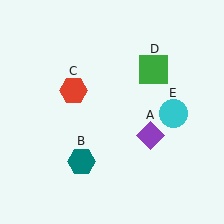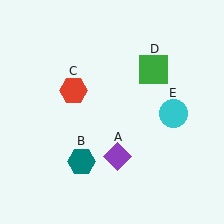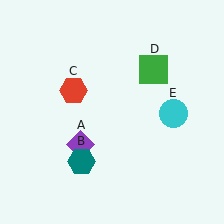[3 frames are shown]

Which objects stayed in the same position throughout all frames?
Teal hexagon (object B) and red hexagon (object C) and green square (object D) and cyan circle (object E) remained stationary.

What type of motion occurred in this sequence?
The purple diamond (object A) rotated clockwise around the center of the scene.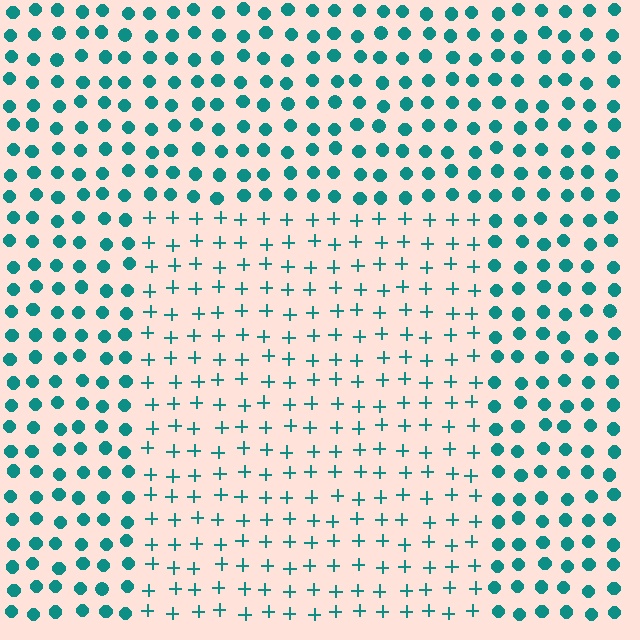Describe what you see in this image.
The image is filled with small teal elements arranged in a uniform grid. A rectangle-shaped region contains plus signs, while the surrounding area contains circles. The boundary is defined purely by the change in element shape.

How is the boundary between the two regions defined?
The boundary is defined by a change in element shape: plus signs inside vs. circles outside. All elements share the same color and spacing.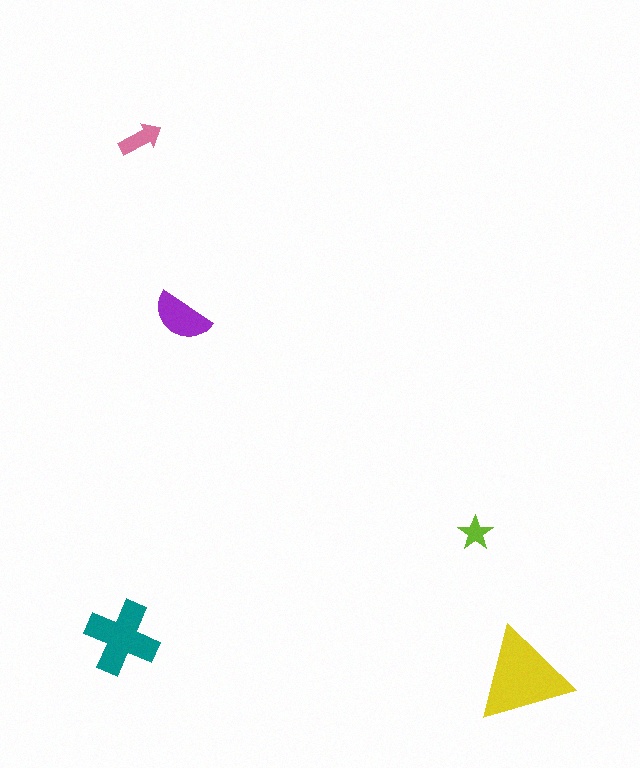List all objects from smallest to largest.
The lime star, the pink arrow, the purple semicircle, the teal cross, the yellow triangle.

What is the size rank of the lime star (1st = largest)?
5th.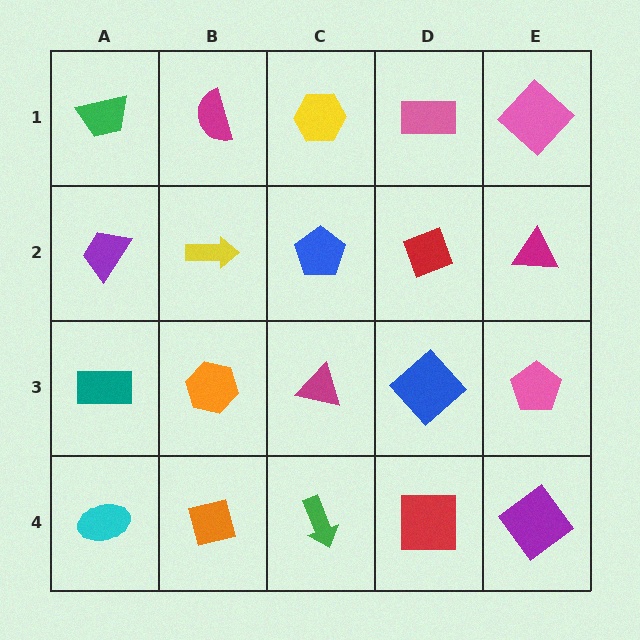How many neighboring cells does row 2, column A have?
3.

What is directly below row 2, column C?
A magenta triangle.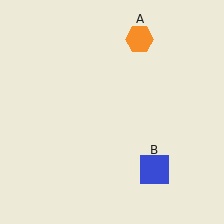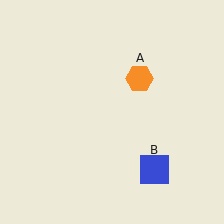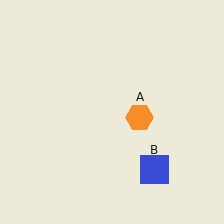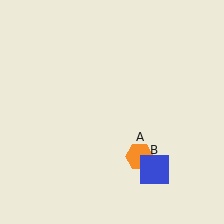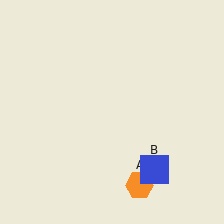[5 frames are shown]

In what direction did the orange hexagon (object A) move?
The orange hexagon (object A) moved down.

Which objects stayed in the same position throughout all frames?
Blue square (object B) remained stationary.